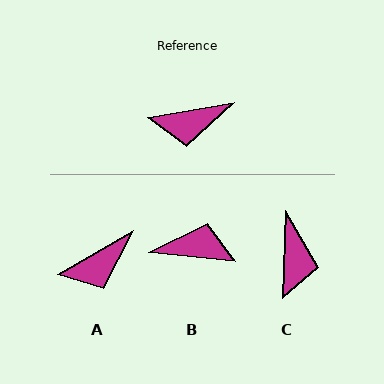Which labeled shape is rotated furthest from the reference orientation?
B, about 163 degrees away.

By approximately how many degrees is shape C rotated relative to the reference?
Approximately 78 degrees counter-clockwise.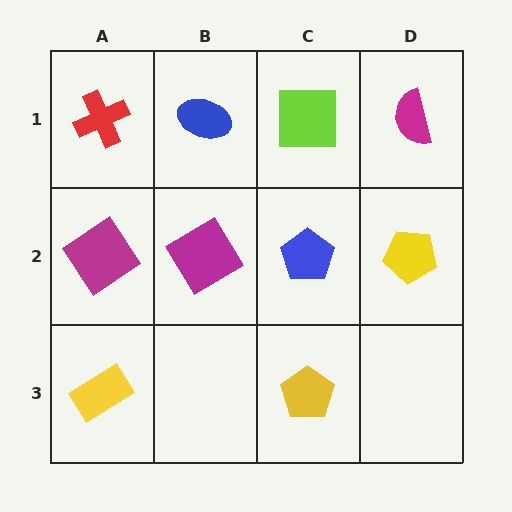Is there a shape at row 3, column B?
No, that cell is empty.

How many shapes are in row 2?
4 shapes.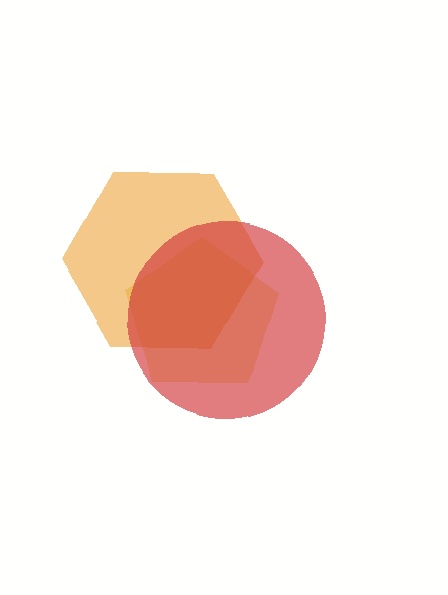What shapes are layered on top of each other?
The layered shapes are: a yellow pentagon, an orange hexagon, a red circle.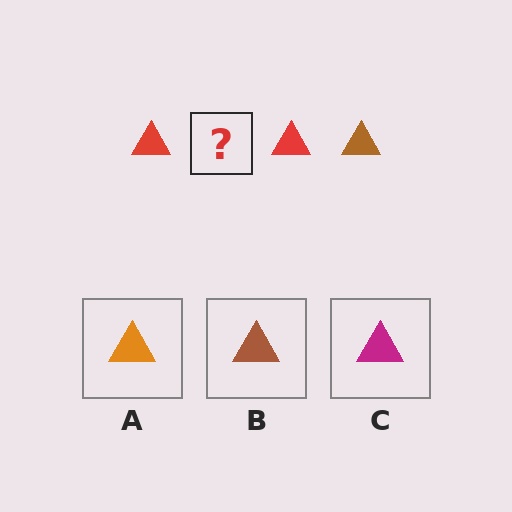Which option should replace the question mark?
Option B.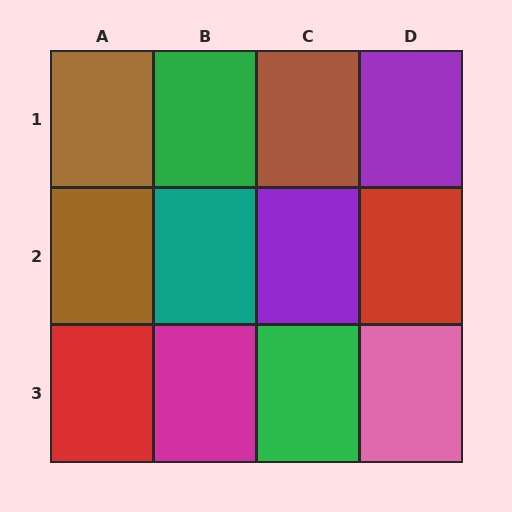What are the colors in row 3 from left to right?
Red, magenta, green, pink.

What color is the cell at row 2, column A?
Brown.